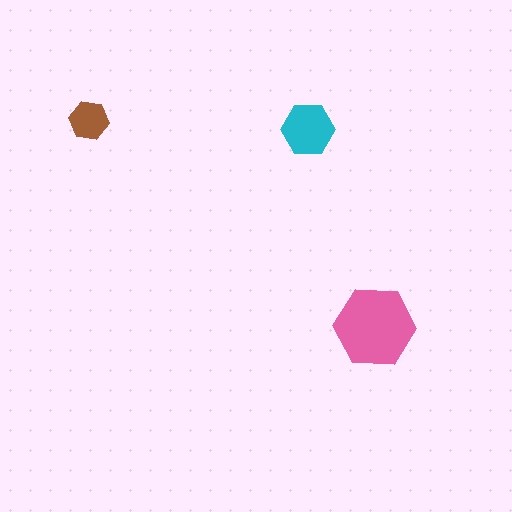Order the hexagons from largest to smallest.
the pink one, the cyan one, the brown one.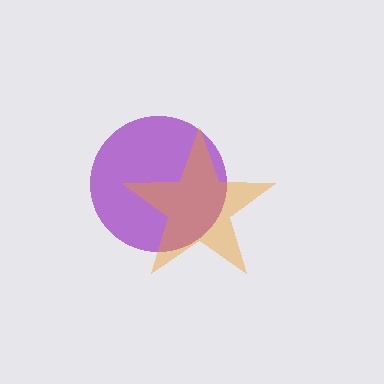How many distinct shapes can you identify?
There are 2 distinct shapes: a purple circle, an orange star.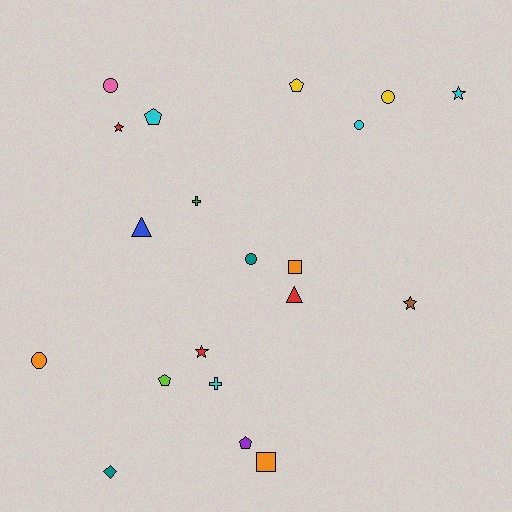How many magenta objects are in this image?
There are no magenta objects.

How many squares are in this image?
There are 2 squares.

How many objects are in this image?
There are 20 objects.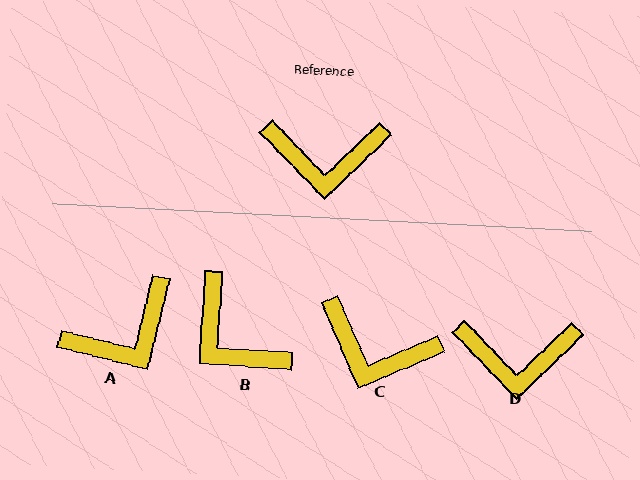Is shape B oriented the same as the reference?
No, it is off by about 48 degrees.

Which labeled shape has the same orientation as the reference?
D.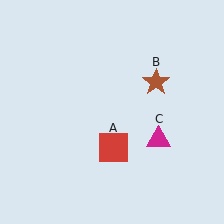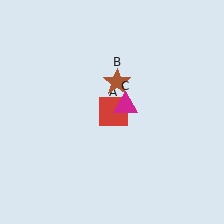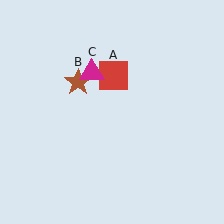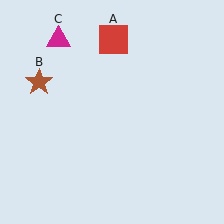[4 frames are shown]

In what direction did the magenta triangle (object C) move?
The magenta triangle (object C) moved up and to the left.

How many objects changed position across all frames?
3 objects changed position: red square (object A), brown star (object B), magenta triangle (object C).